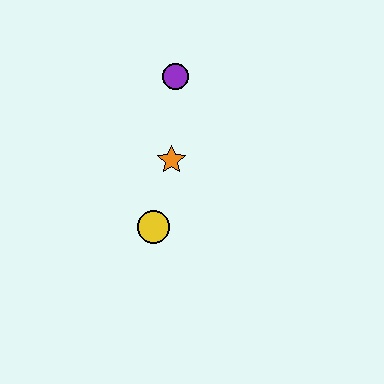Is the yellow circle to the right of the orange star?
No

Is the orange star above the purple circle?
No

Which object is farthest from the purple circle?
The yellow circle is farthest from the purple circle.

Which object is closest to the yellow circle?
The orange star is closest to the yellow circle.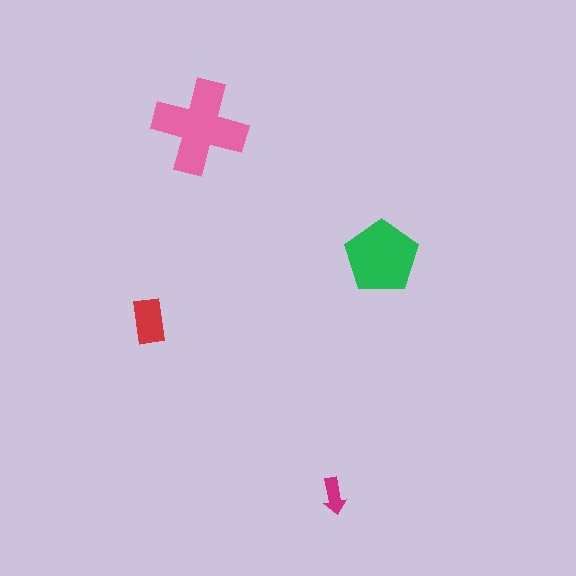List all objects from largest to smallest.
The pink cross, the green pentagon, the red rectangle, the magenta arrow.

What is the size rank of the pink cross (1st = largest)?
1st.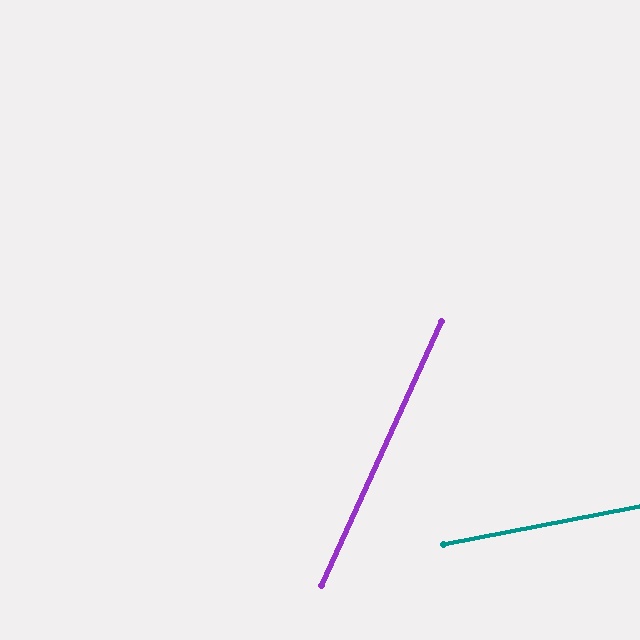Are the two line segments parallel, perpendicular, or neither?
Neither parallel nor perpendicular — they differ by about 54°.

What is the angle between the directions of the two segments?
Approximately 54 degrees.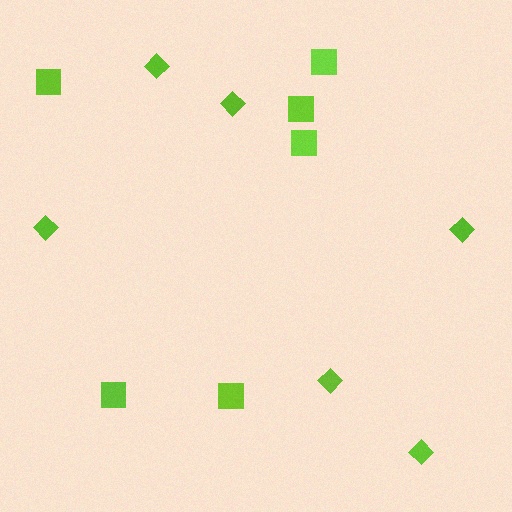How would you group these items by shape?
There are 2 groups: one group of diamonds (6) and one group of squares (6).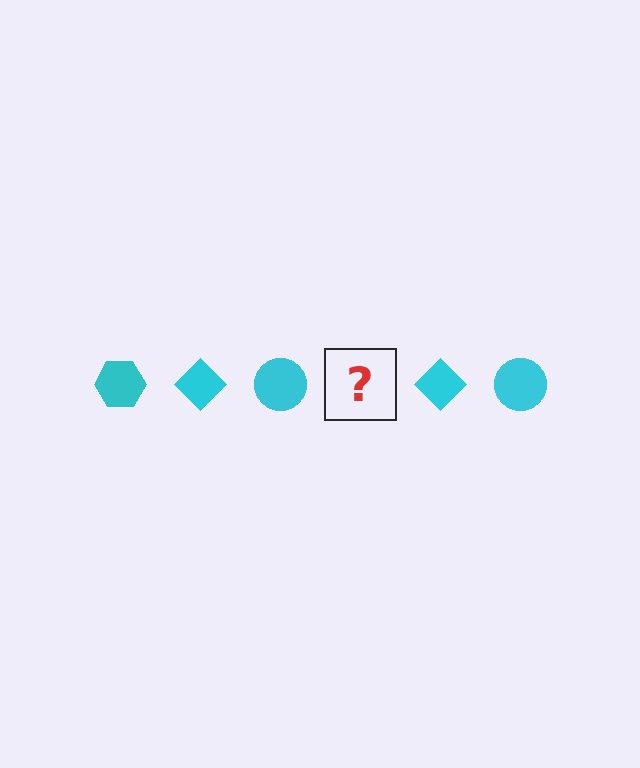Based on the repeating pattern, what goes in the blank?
The blank should be a cyan hexagon.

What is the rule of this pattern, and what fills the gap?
The rule is that the pattern cycles through hexagon, diamond, circle shapes in cyan. The gap should be filled with a cyan hexagon.